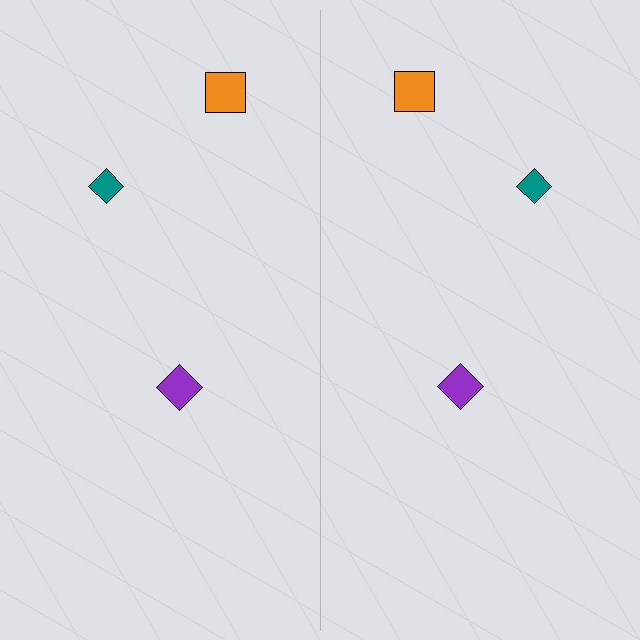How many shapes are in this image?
There are 6 shapes in this image.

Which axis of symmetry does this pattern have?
The pattern has a vertical axis of symmetry running through the center of the image.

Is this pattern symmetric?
Yes, this pattern has bilateral (reflection) symmetry.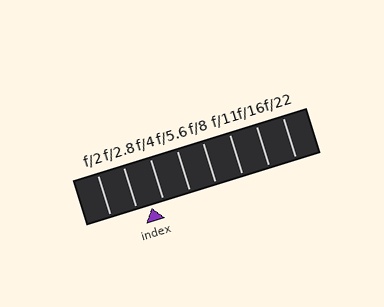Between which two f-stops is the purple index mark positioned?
The index mark is between f/2.8 and f/4.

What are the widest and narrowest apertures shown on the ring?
The widest aperture shown is f/2 and the narrowest is f/22.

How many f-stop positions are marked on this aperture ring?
There are 8 f-stop positions marked.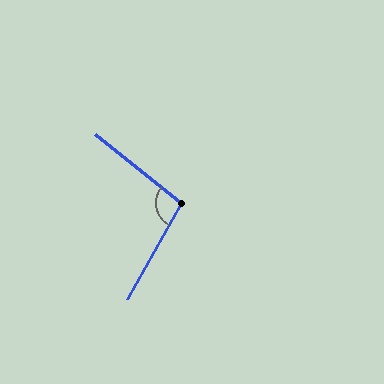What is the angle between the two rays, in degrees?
Approximately 99 degrees.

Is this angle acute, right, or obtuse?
It is obtuse.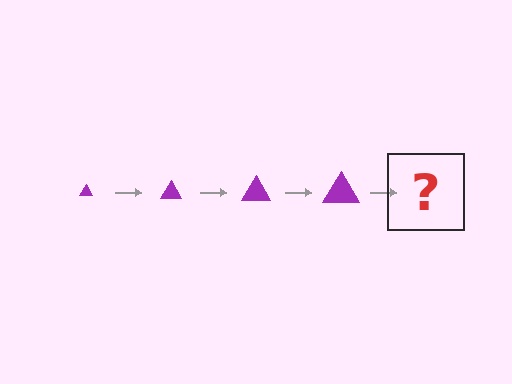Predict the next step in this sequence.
The next step is a purple triangle, larger than the previous one.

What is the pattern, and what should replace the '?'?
The pattern is that the triangle gets progressively larger each step. The '?' should be a purple triangle, larger than the previous one.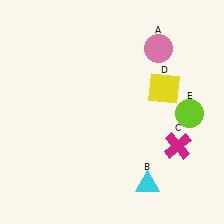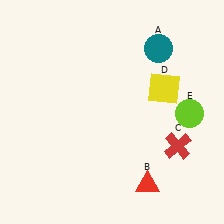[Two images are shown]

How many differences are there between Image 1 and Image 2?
There are 3 differences between the two images.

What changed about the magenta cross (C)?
In Image 1, C is magenta. In Image 2, it changed to red.